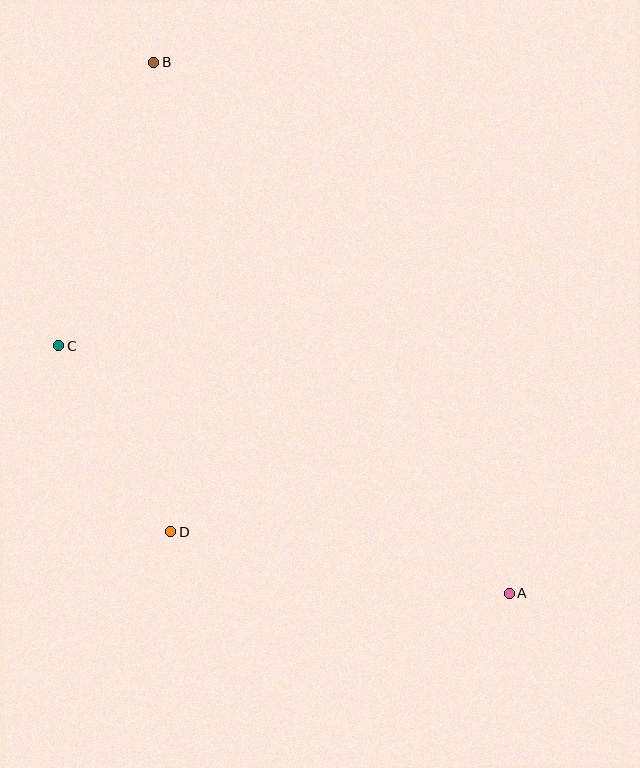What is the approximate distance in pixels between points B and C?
The distance between B and C is approximately 299 pixels.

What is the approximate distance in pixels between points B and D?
The distance between B and D is approximately 470 pixels.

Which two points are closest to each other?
Points C and D are closest to each other.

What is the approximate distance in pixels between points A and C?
The distance between A and C is approximately 514 pixels.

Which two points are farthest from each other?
Points A and B are farthest from each other.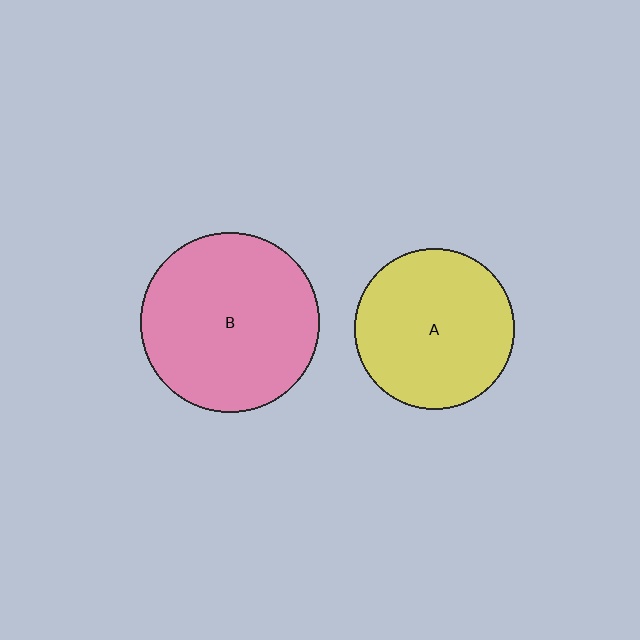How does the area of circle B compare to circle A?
Approximately 1.3 times.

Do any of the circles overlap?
No, none of the circles overlap.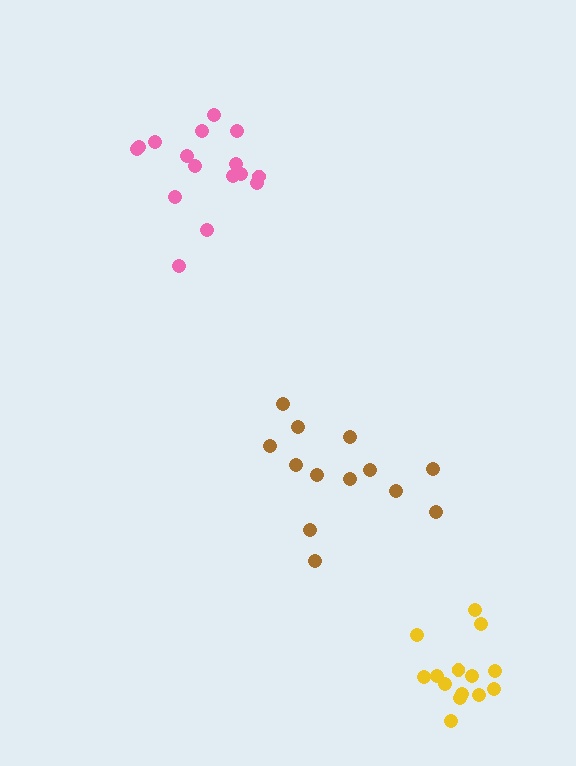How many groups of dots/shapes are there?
There are 3 groups.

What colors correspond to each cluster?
The clusters are colored: yellow, pink, brown.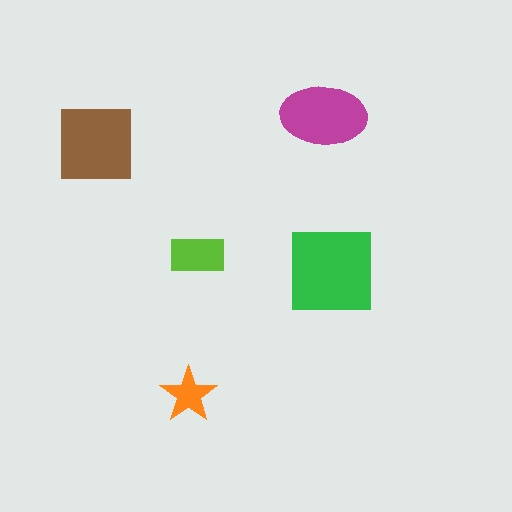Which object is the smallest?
The orange star.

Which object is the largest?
The green square.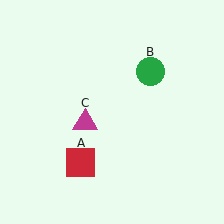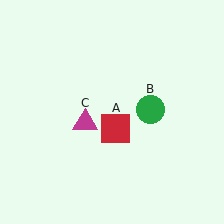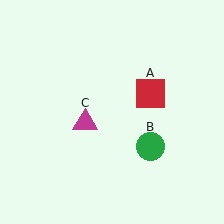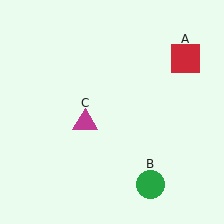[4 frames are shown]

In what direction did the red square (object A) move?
The red square (object A) moved up and to the right.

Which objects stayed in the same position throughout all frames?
Magenta triangle (object C) remained stationary.